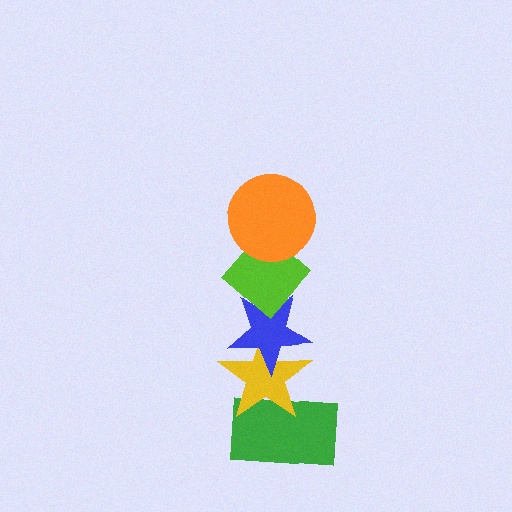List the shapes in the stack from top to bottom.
From top to bottom: the orange circle, the lime diamond, the blue star, the yellow star, the green rectangle.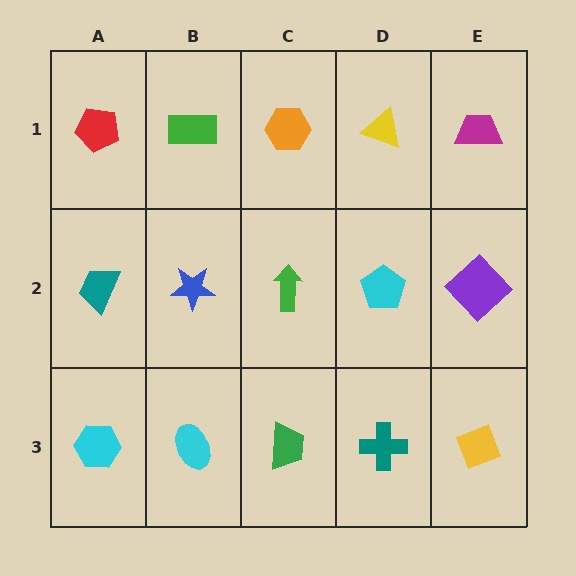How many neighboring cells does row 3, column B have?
3.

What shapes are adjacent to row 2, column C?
An orange hexagon (row 1, column C), a green trapezoid (row 3, column C), a blue star (row 2, column B), a cyan pentagon (row 2, column D).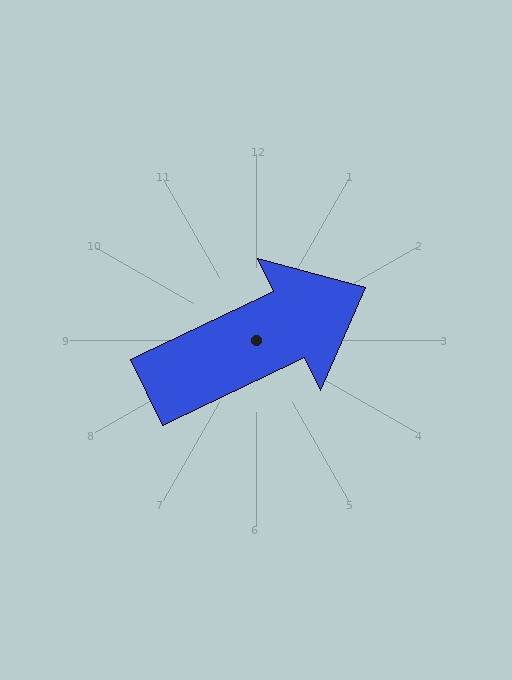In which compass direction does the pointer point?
Northeast.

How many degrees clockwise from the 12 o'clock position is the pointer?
Approximately 65 degrees.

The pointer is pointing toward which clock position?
Roughly 2 o'clock.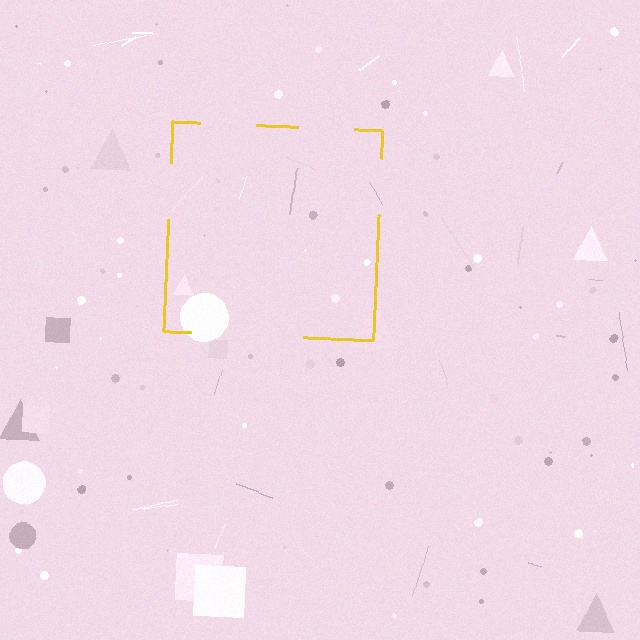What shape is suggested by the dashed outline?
The dashed outline suggests a square.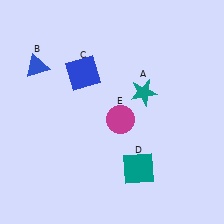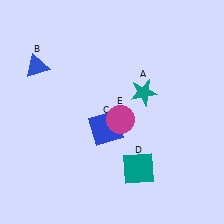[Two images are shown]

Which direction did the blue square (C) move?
The blue square (C) moved down.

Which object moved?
The blue square (C) moved down.